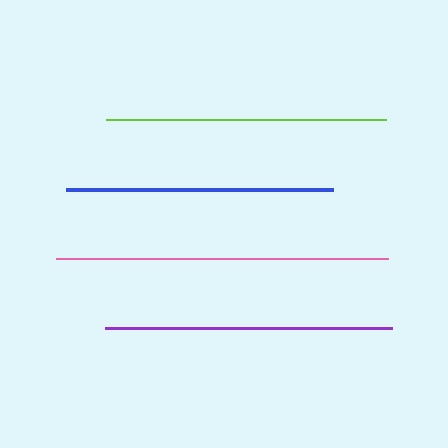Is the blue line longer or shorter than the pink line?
The pink line is longer than the blue line.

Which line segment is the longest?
The pink line is the longest at approximately 332 pixels.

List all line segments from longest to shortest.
From longest to shortest: pink, purple, lime, blue.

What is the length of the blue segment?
The blue segment is approximately 266 pixels long.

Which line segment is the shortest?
The blue line is the shortest at approximately 266 pixels.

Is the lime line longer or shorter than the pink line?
The pink line is longer than the lime line.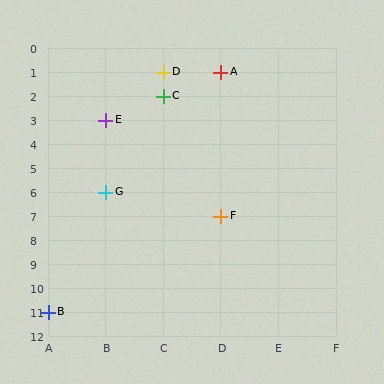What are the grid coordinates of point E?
Point E is at grid coordinates (B, 3).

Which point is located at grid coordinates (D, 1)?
Point A is at (D, 1).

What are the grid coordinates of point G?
Point G is at grid coordinates (B, 6).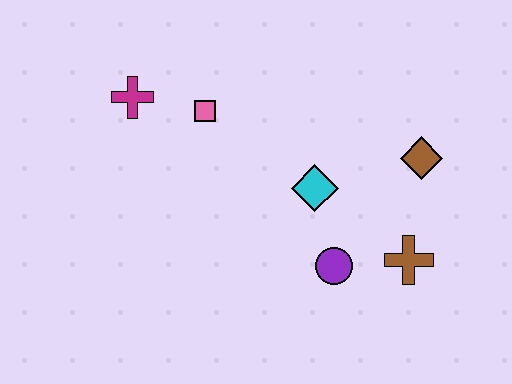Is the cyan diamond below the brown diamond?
Yes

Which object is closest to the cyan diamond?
The purple circle is closest to the cyan diamond.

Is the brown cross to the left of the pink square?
No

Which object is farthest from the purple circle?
The magenta cross is farthest from the purple circle.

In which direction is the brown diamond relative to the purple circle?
The brown diamond is above the purple circle.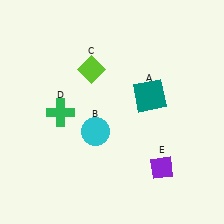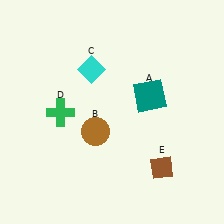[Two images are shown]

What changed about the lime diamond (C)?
In Image 1, C is lime. In Image 2, it changed to cyan.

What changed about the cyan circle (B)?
In Image 1, B is cyan. In Image 2, it changed to brown.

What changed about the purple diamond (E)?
In Image 1, E is purple. In Image 2, it changed to brown.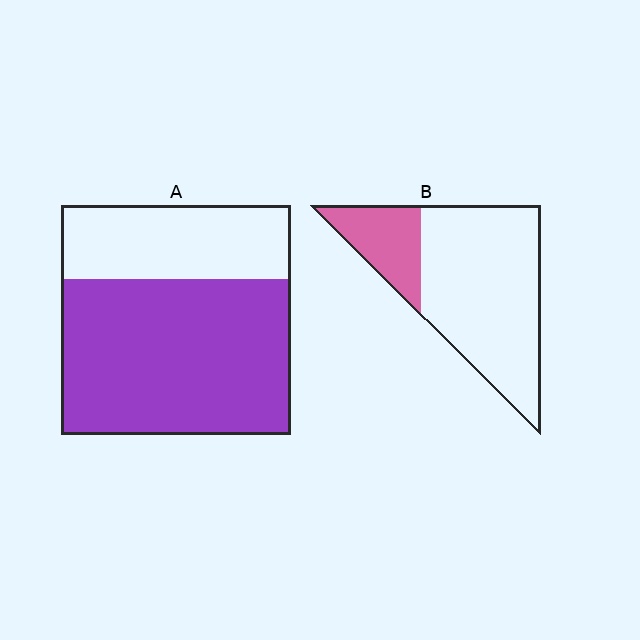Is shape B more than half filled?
No.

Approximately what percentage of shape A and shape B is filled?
A is approximately 70% and B is approximately 25%.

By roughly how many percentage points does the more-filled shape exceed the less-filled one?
By roughly 45 percentage points (A over B).